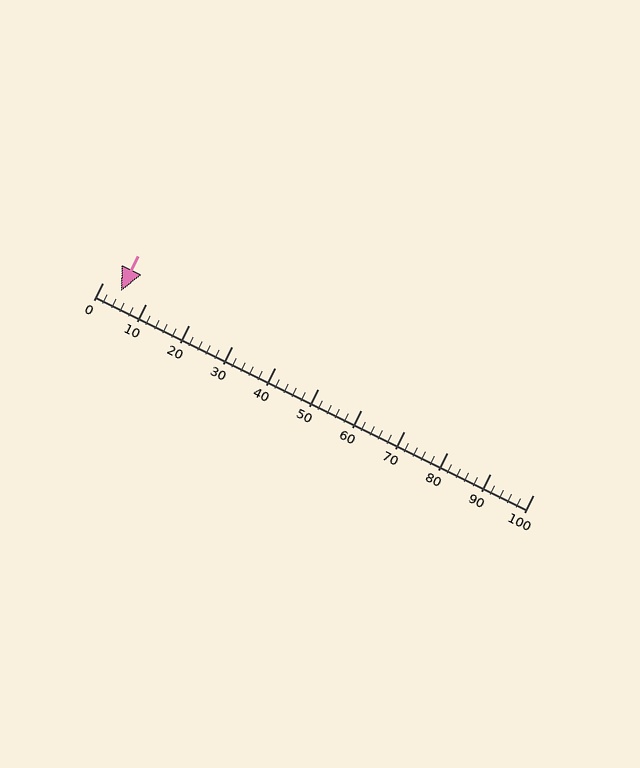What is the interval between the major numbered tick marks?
The major tick marks are spaced 10 units apart.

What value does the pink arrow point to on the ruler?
The pink arrow points to approximately 4.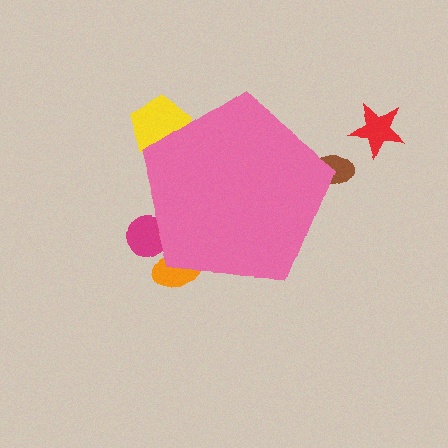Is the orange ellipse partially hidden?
Yes, the orange ellipse is partially hidden behind the pink pentagon.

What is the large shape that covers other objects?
A pink pentagon.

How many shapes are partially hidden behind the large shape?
4 shapes are partially hidden.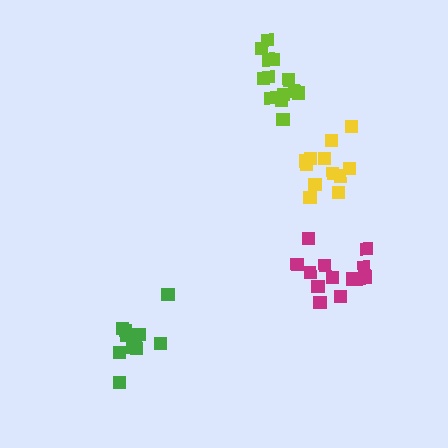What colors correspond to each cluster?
The clusters are colored: yellow, lime, magenta, green.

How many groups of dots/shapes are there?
There are 4 groups.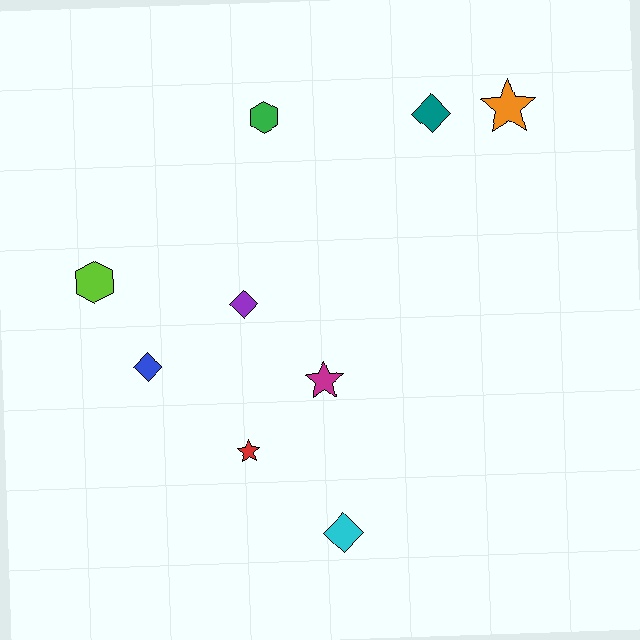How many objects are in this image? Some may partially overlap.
There are 9 objects.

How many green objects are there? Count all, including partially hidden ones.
There is 1 green object.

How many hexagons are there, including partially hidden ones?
There are 2 hexagons.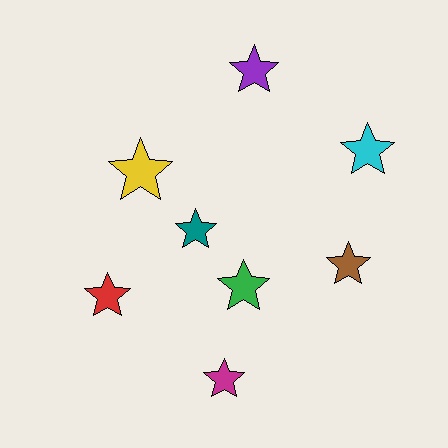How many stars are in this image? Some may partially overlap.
There are 8 stars.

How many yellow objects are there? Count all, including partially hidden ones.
There is 1 yellow object.